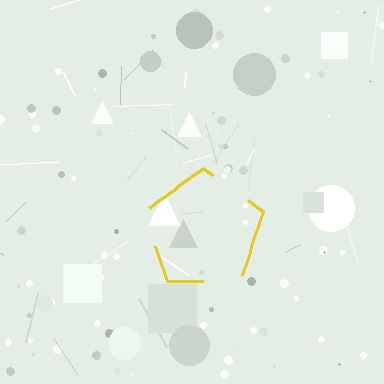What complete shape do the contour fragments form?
The contour fragments form a pentagon.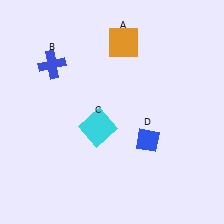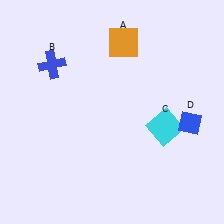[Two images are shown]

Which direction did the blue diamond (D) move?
The blue diamond (D) moved right.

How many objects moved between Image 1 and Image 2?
2 objects moved between the two images.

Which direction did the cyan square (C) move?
The cyan square (C) moved right.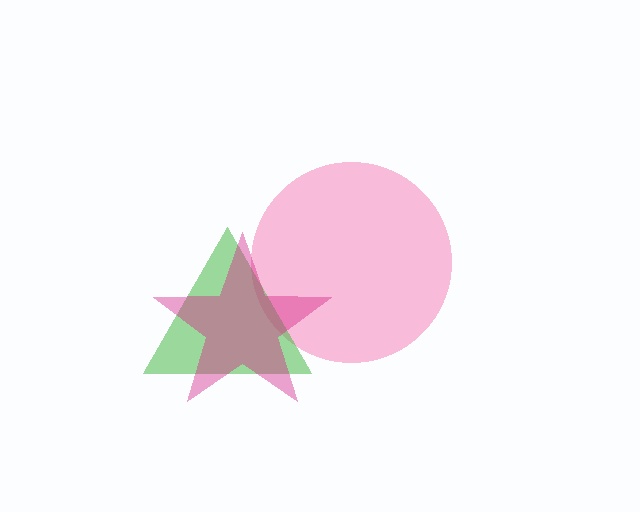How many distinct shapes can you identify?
There are 3 distinct shapes: a pink circle, a green triangle, a magenta star.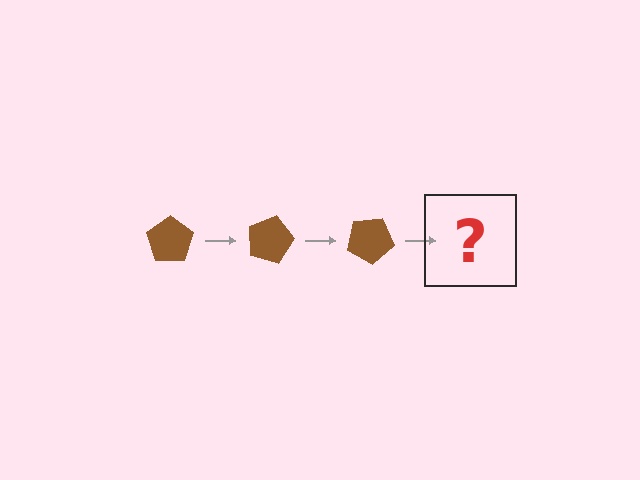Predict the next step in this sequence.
The next step is a brown pentagon rotated 45 degrees.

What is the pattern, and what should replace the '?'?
The pattern is that the pentagon rotates 15 degrees each step. The '?' should be a brown pentagon rotated 45 degrees.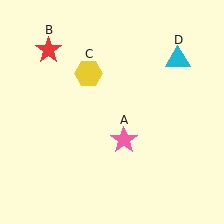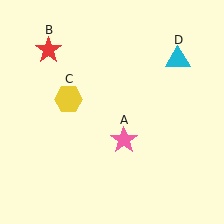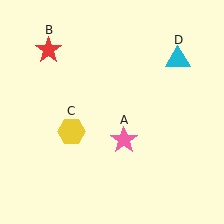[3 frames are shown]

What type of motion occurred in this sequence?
The yellow hexagon (object C) rotated counterclockwise around the center of the scene.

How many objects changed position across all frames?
1 object changed position: yellow hexagon (object C).